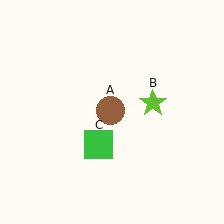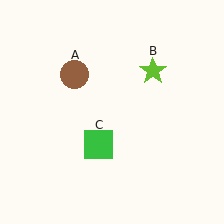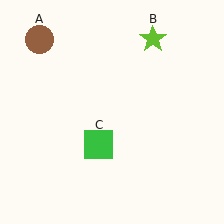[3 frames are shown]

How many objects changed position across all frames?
2 objects changed position: brown circle (object A), lime star (object B).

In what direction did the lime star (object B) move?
The lime star (object B) moved up.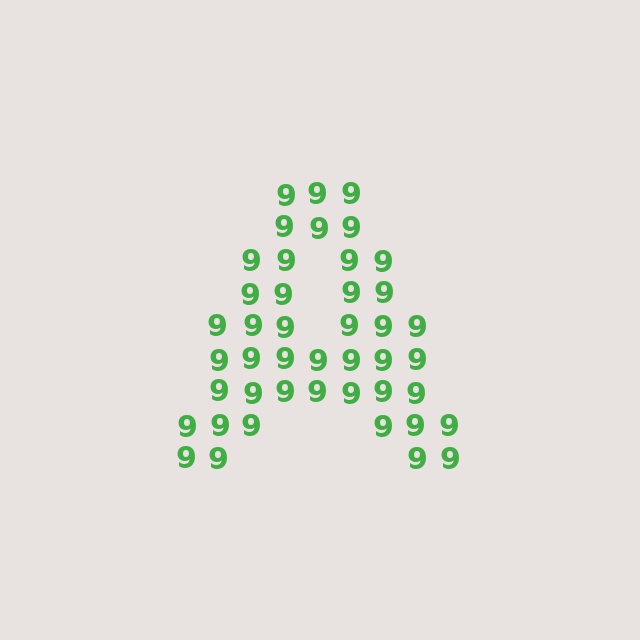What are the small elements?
The small elements are digit 9's.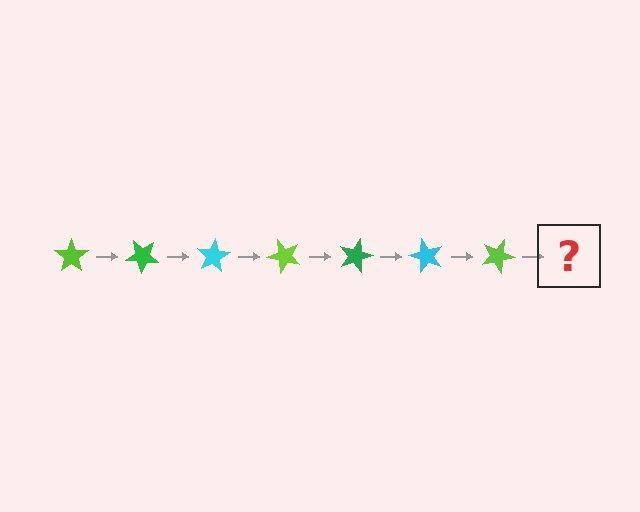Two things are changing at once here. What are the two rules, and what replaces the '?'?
The two rules are that it rotates 40 degrees each step and the color cycles through lime, green, and cyan. The '?' should be a green star, rotated 280 degrees from the start.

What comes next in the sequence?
The next element should be a green star, rotated 280 degrees from the start.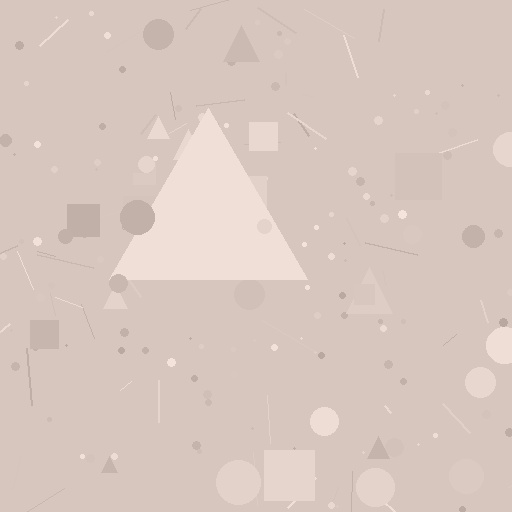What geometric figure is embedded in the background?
A triangle is embedded in the background.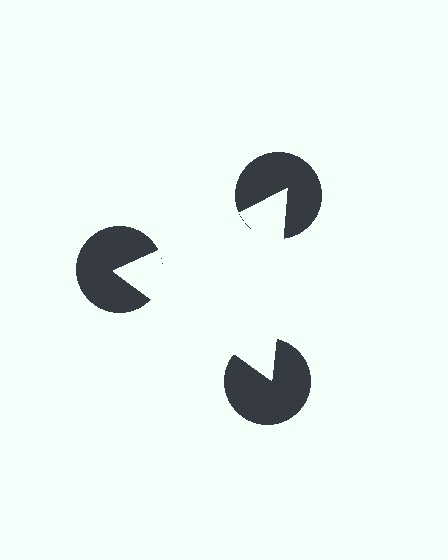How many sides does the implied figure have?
3 sides.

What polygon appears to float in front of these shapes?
An illusory triangle — its edges are inferred from the aligned wedge cuts in the pac-man discs, not physically drawn.